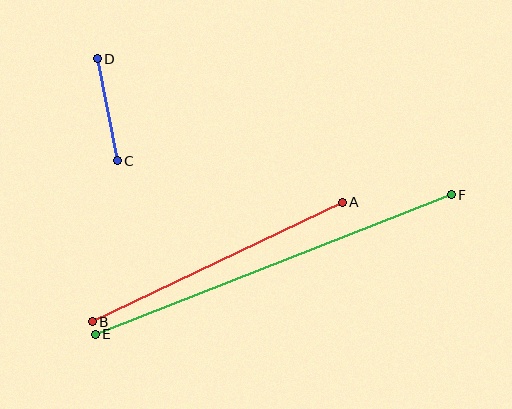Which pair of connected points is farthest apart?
Points E and F are farthest apart.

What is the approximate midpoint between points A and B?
The midpoint is at approximately (217, 262) pixels.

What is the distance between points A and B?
The distance is approximately 277 pixels.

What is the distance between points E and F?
The distance is approximately 382 pixels.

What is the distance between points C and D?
The distance is approximately 104 pixels.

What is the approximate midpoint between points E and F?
The midpoint is at approximately (273, 264) pixels.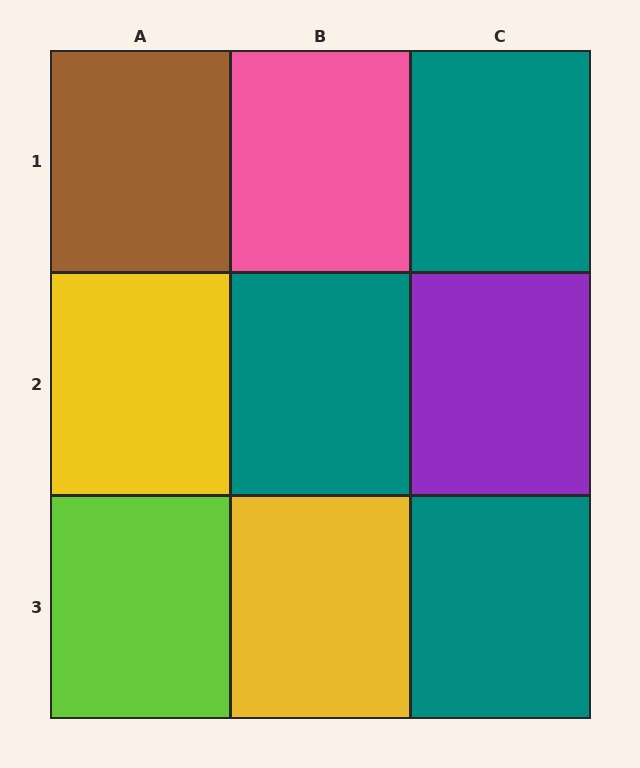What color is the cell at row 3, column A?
Lime.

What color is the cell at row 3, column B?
Yellow.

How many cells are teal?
3 cells are teal.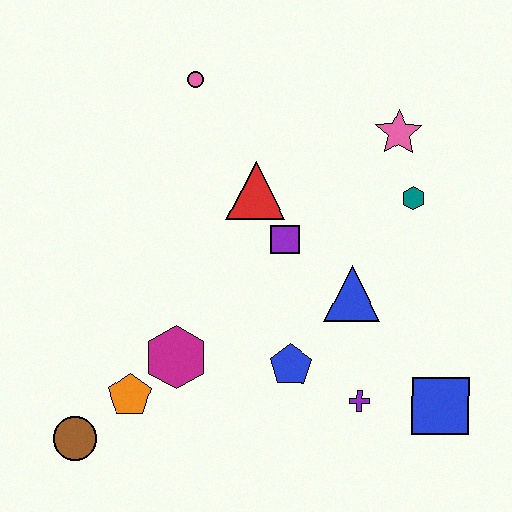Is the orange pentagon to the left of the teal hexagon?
Yes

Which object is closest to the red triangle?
The purple square is closest to the red triangle.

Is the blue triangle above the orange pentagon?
Yes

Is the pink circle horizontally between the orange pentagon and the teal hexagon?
Yes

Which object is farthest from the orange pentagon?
The pink star is farthest from the orange pentagon.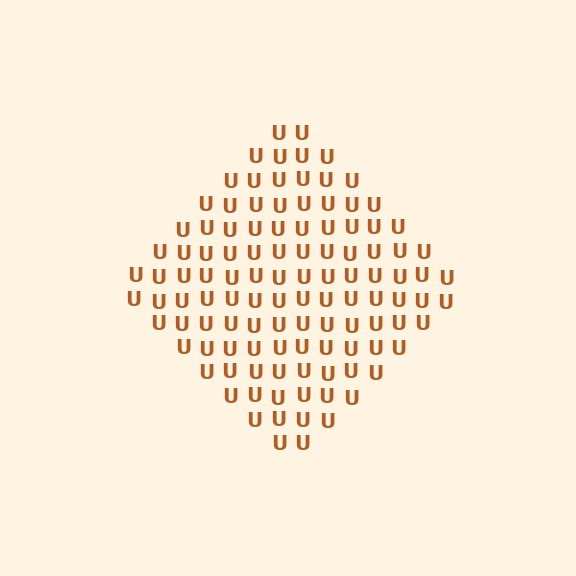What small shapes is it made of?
It is made of small letter U's.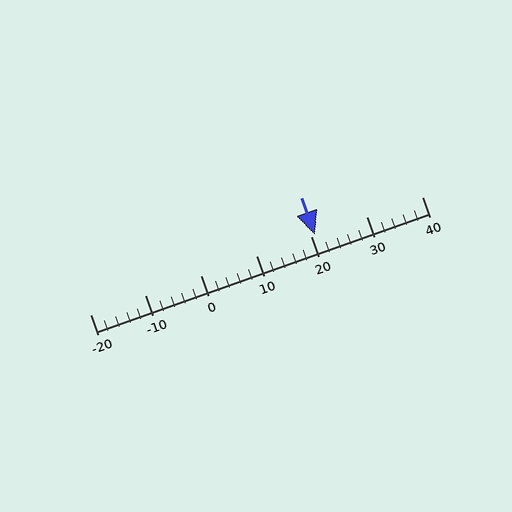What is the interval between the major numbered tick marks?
The major tick marks are spaced 10 units apart.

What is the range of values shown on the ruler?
The ruler shows values from -20 to 40.